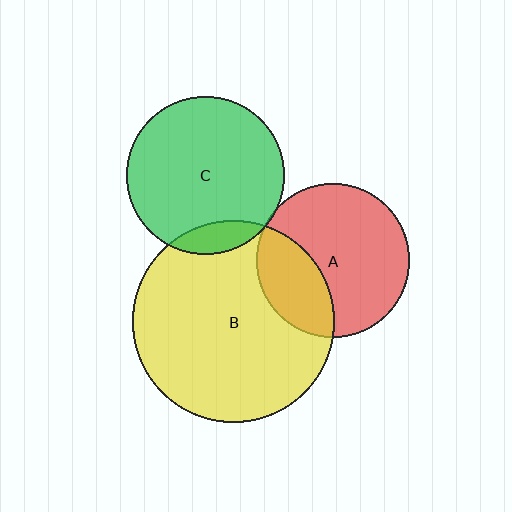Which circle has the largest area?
Circle B (yellow).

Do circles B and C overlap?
Yes.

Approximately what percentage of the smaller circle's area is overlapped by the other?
Approximately 10%.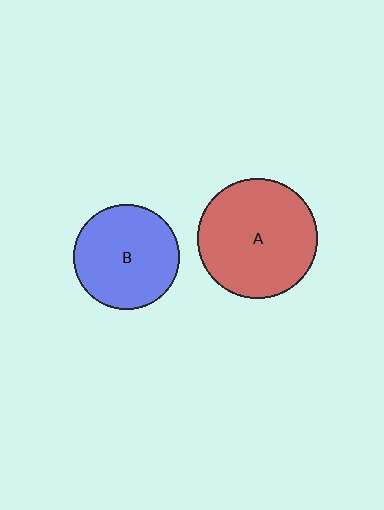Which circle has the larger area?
Circle A (red).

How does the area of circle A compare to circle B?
Approximately 1.3 times.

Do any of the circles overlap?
No, none of the circles overlap.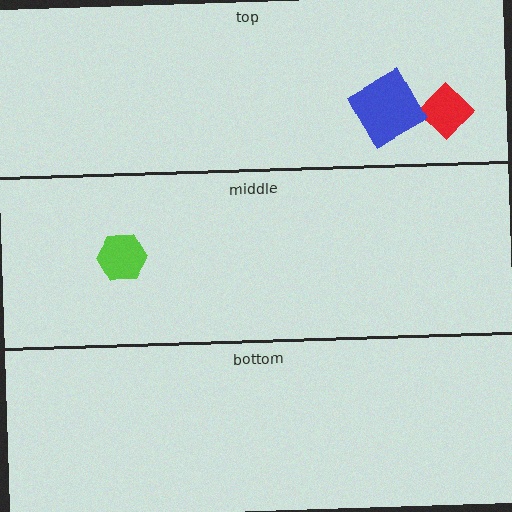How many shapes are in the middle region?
1.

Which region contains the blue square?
The top region.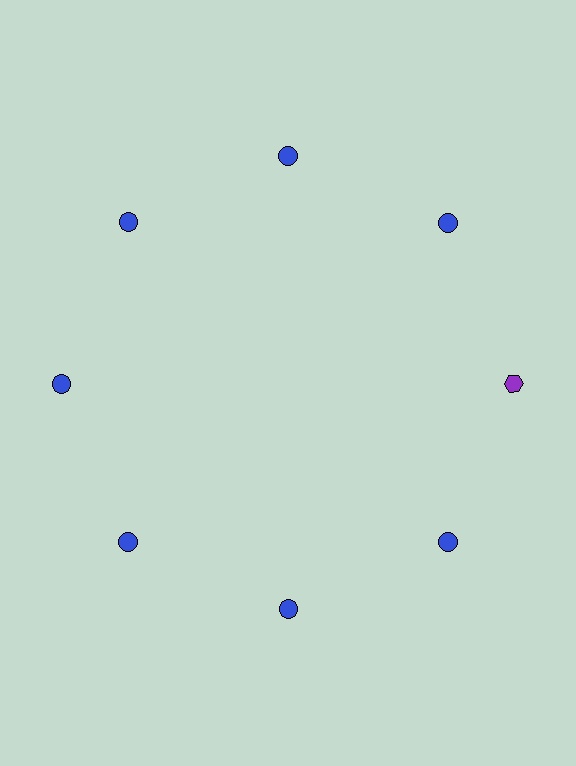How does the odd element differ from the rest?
It differs in both color (purple instead of blue) and shape (hexagon instead of circle).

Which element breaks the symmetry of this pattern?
The purple hexagon at roughly the 3 o'clock position breaks the symmetry. All other shapes are blue circles.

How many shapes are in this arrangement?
There are 8 shapes arranged in a ring pattern.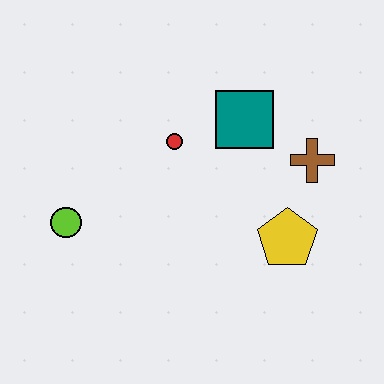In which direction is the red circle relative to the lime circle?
The red circle is to the right of the lime circle.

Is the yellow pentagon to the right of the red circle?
Yes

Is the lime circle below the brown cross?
Yes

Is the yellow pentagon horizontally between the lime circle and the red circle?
No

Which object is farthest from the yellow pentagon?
The lime circle is farthest from the yellow pentagon.